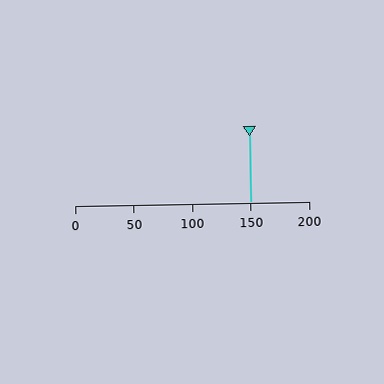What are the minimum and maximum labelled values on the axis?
The axis runs from 0 to 200.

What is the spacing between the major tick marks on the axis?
The major ticks are spaced 50 apart.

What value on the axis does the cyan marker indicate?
The marker indicates approximately 150.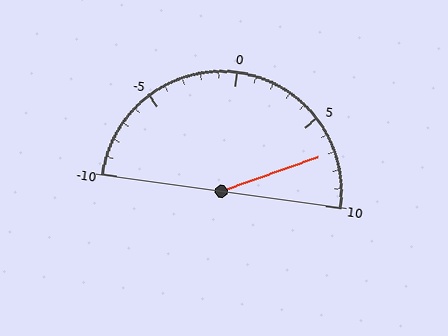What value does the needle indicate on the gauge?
The needle indicates approximately 7.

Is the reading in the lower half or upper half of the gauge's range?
The reading is in the upper half of the range (-10 to 10).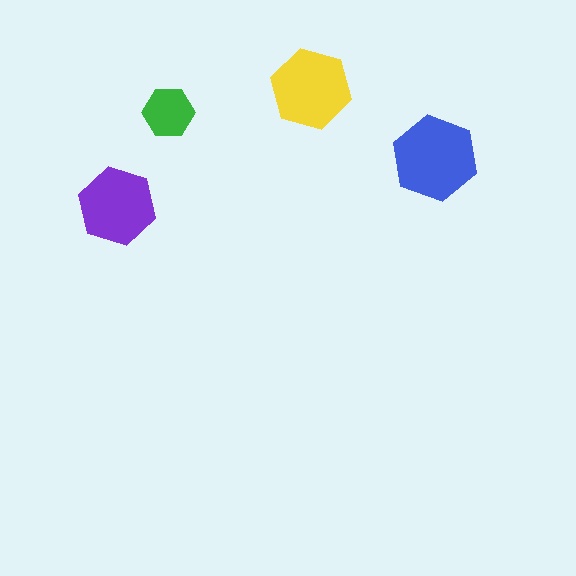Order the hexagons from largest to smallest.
the blue one, the yellow one, the purple one, the green one.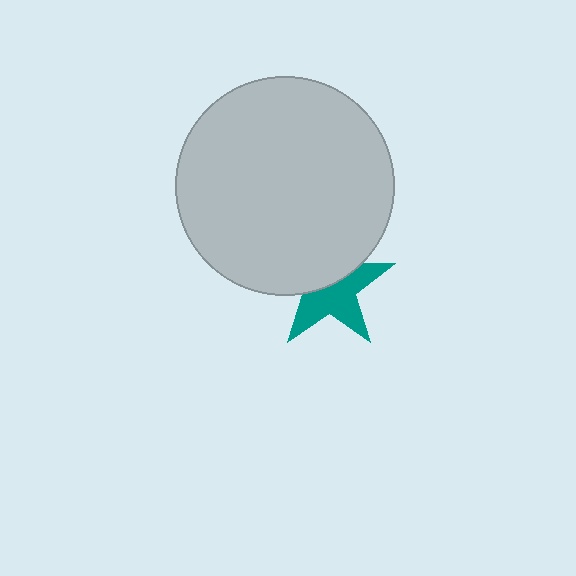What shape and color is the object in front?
The object in front is a light gray circle.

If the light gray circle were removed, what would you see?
You would see the complete teal star.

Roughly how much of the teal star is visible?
About half of it is visible (roughly 55%).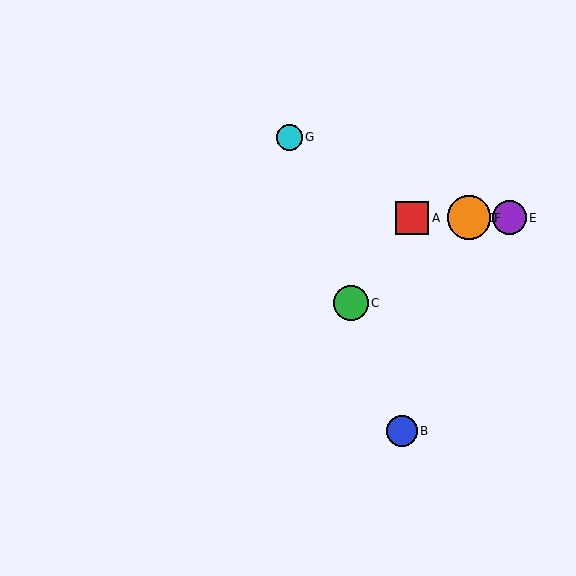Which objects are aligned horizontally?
Objects A, D, E, F are aligned horizontally.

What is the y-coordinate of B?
Object B is at y≈431.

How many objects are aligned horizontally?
4 objects (A, D, E, F) are aligned horizontally.